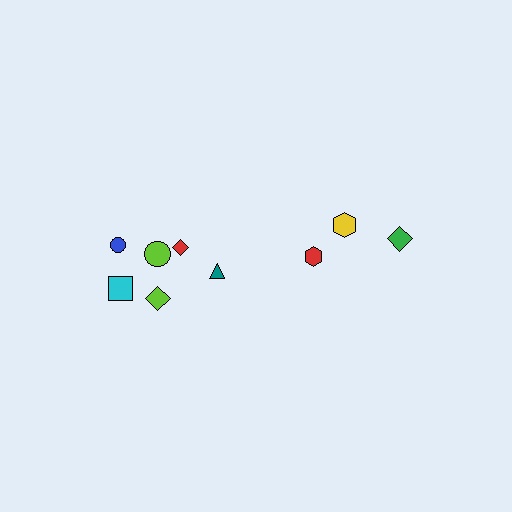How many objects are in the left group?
There are 6 objects.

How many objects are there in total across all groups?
There are 9 objects.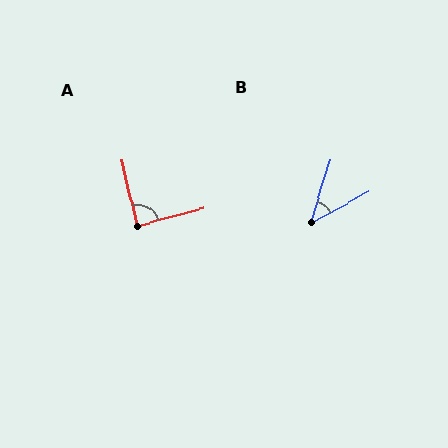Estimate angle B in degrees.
Approximately 44 degrees.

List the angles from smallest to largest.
B (44°), A (88°).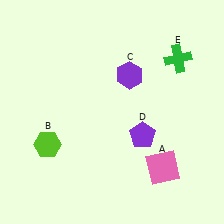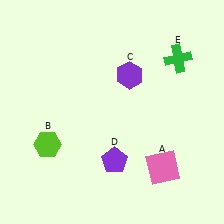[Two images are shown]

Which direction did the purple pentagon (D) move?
The purple pentagon (D) moved left.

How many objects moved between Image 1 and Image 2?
1 object moved between the two images.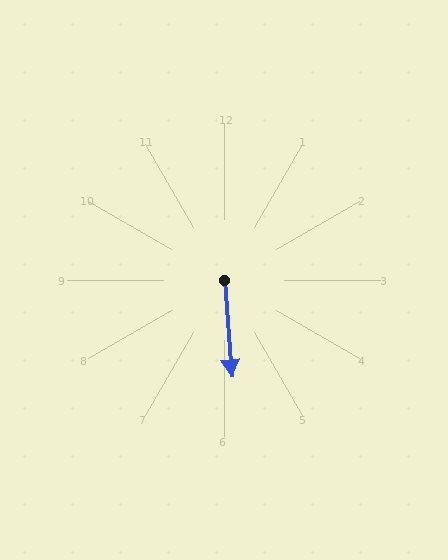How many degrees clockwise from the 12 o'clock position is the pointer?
Approximately 176 degrees.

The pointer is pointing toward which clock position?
Roughly 6 o'clock.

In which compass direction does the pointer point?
South.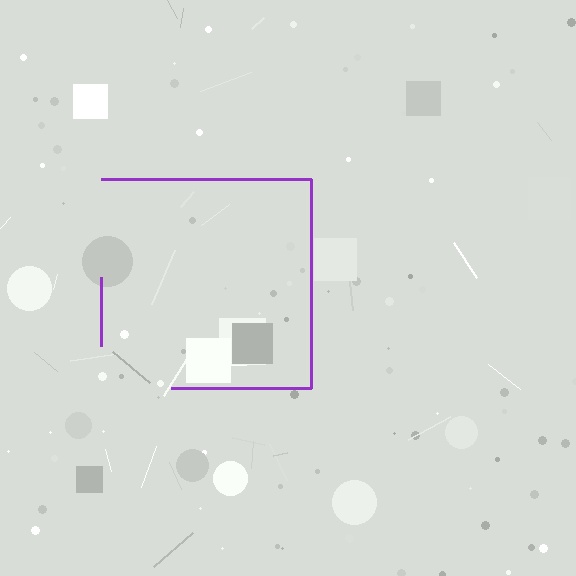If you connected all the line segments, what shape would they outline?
They would outline a square.